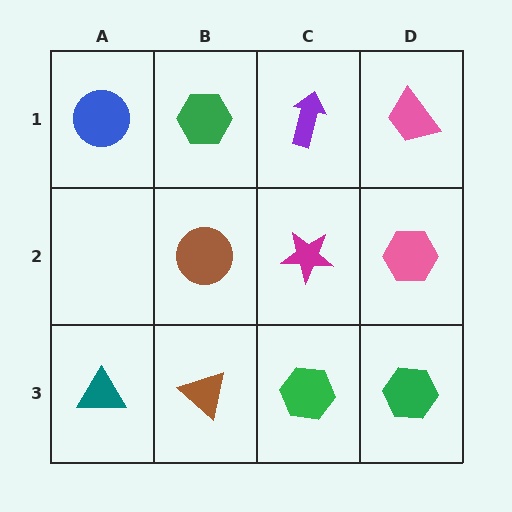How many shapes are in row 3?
4 shapes.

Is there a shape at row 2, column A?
No, that cell is empty.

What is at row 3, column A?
A teal triangle.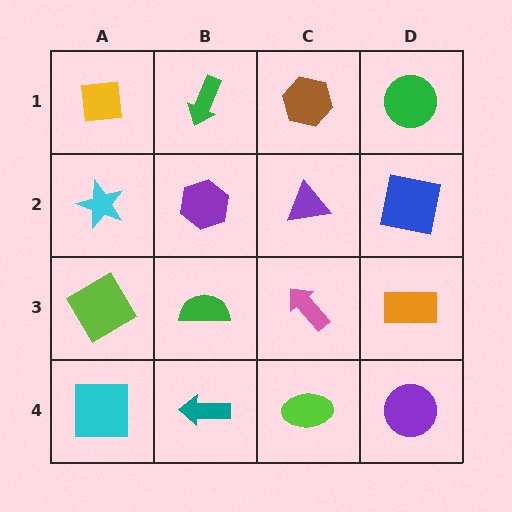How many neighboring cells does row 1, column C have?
3.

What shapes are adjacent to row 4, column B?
A green semicircle (row 3, column B), a cyan square (row 4, column A), a lime ellipse (row 4, column C).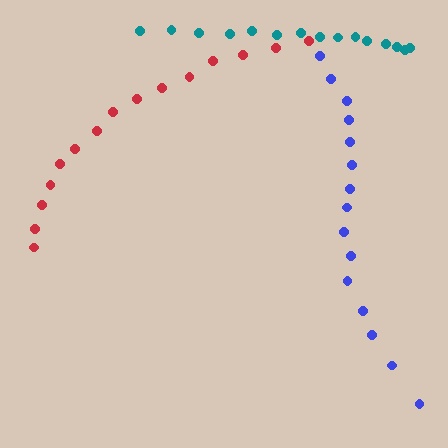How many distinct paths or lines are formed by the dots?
There are 3 distinct paths.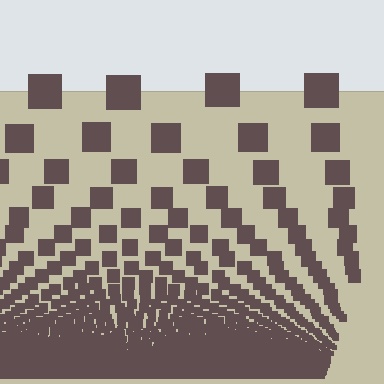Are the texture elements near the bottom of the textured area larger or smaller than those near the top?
Smaller. The gradient is inverted — elements near the bottom are smaller and denser.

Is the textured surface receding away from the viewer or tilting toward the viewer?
The surface appears to tilt toward the viewer. Texture elements get larger and sparser toward the top.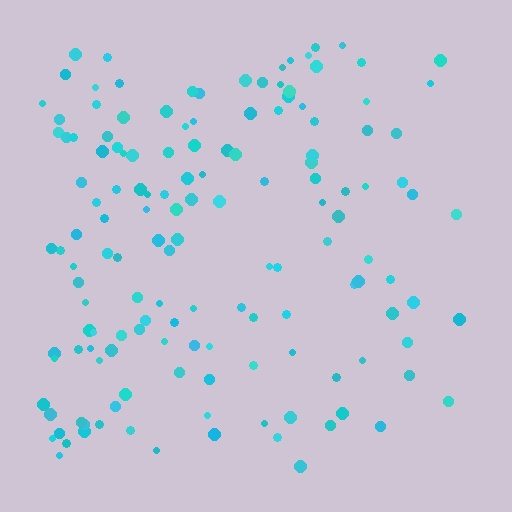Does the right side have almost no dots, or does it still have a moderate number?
Still a moderate number, just noticeably fewer than the left.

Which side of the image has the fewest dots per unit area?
The right.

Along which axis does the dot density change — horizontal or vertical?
Horizontal.